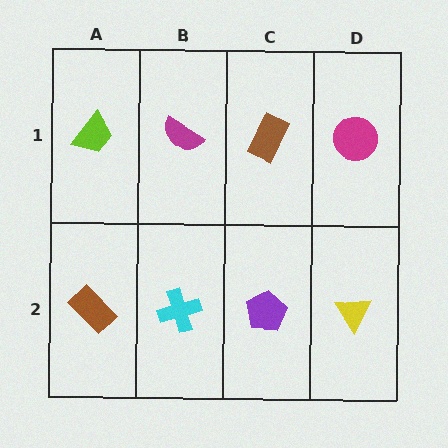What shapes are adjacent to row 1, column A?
A brown rectangle (row 2, column A), a magenta semicircle (row 1, column B).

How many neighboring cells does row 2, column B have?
3.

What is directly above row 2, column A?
A lime trapezoid.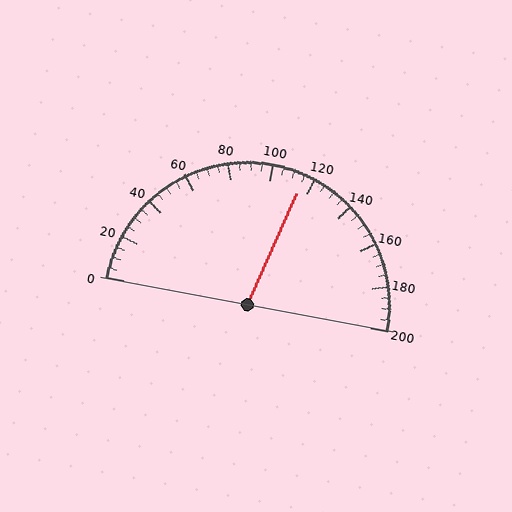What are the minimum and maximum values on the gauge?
The gauge ranges from 0 to 200.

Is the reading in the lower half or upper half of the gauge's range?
The reading is in the upper half of the range (0 to 200).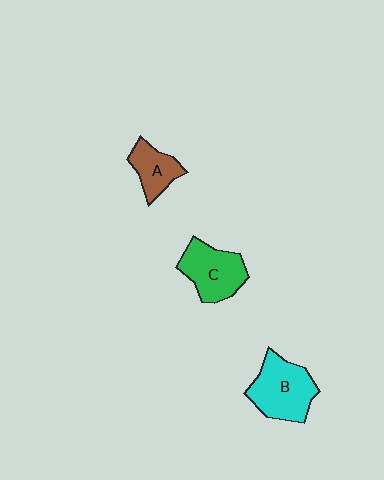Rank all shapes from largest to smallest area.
From largest to smallest: B (cyan), C (green), A (brown).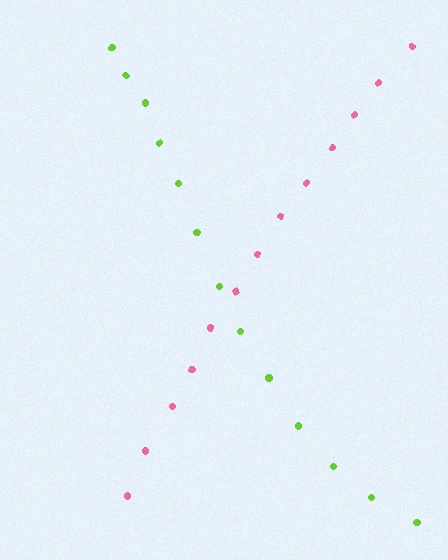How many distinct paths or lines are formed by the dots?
There are 2 distinct paths.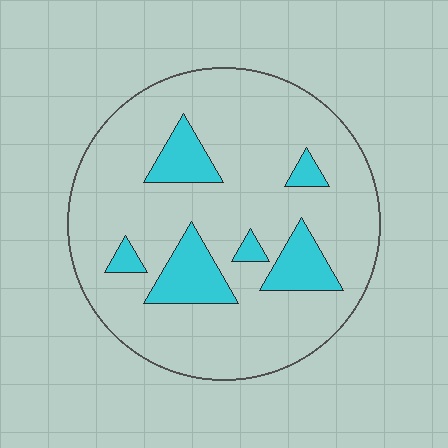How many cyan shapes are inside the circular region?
6.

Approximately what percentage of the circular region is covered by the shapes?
Approximately 15%.